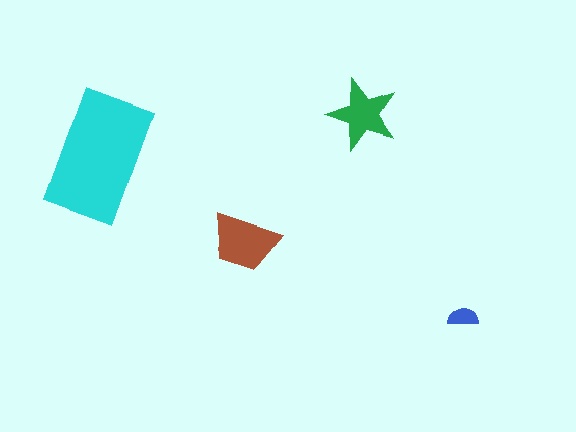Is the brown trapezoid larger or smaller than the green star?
Larger.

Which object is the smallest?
The blue semicircle.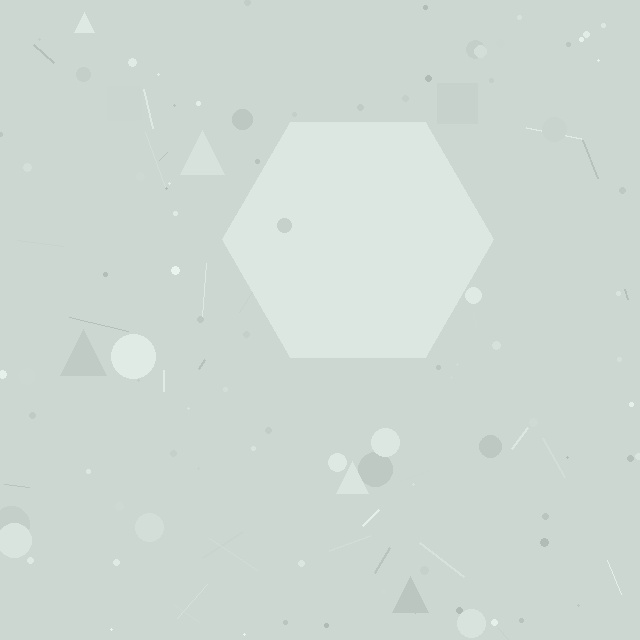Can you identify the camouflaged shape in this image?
The camouflaged shape is a hexagon.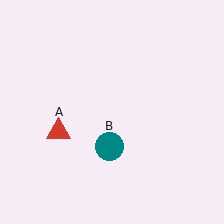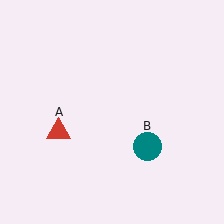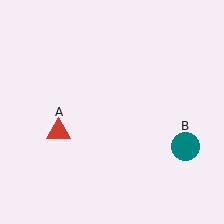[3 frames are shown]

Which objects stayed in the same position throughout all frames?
Red triangle (object A) remained stationary.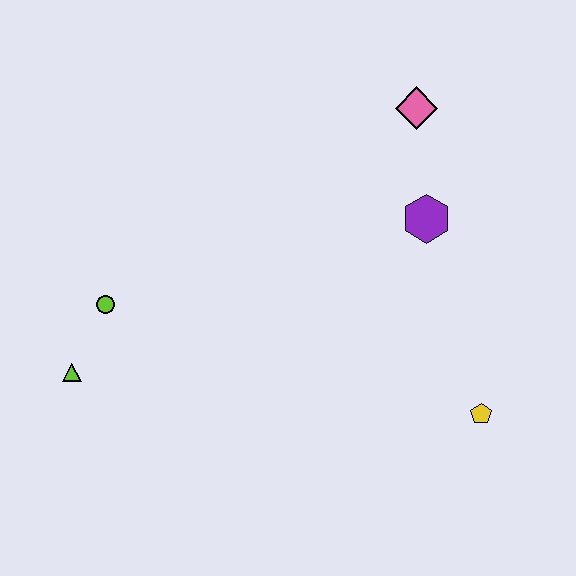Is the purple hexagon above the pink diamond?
No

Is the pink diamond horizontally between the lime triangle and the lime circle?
No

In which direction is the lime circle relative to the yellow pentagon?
The lime circle is to the left of the yellow pentagon.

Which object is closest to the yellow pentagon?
The purple hexagon is closest to the yellow pentagon.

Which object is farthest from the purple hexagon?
The lime triangle is farthest from the purple hexagon.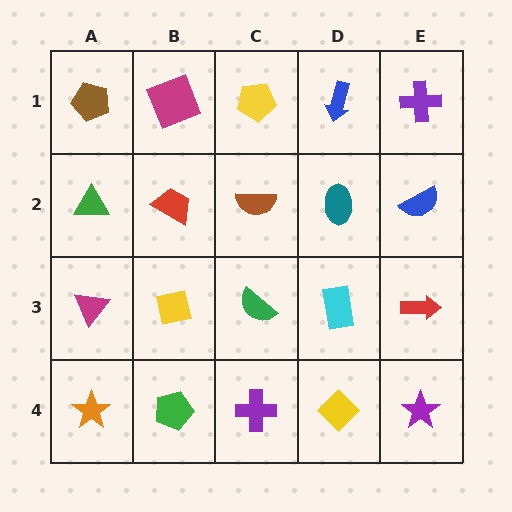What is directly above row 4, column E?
A red arrow.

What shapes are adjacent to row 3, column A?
A green triangle (row 2, column A), an orange star (row 4, column A), a yellow square (row 3, column B).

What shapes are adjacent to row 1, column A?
A green triangle (row 2, column A), a magenta square (row 1, column B).